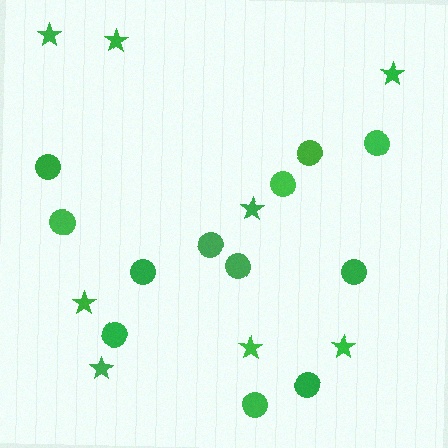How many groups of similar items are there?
There are 2 groups: one group of circles (12) and one group of stars (8).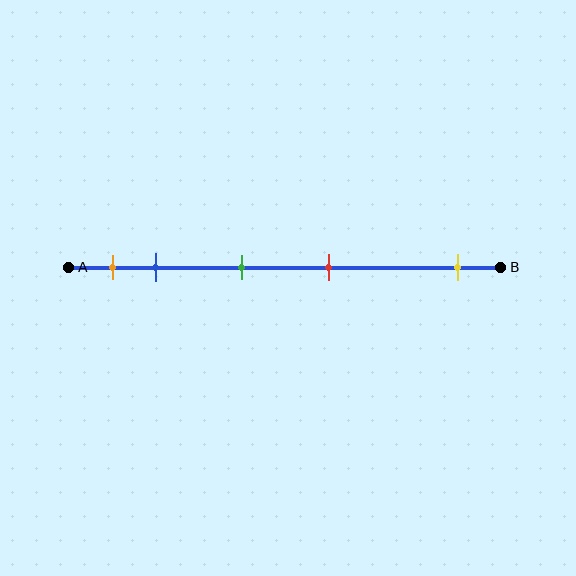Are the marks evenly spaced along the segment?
No, the marks are not evenly spaced.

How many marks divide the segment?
There are 5 marks dividing the segment.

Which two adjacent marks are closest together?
The orange and blue marks are the closest adjacent pair.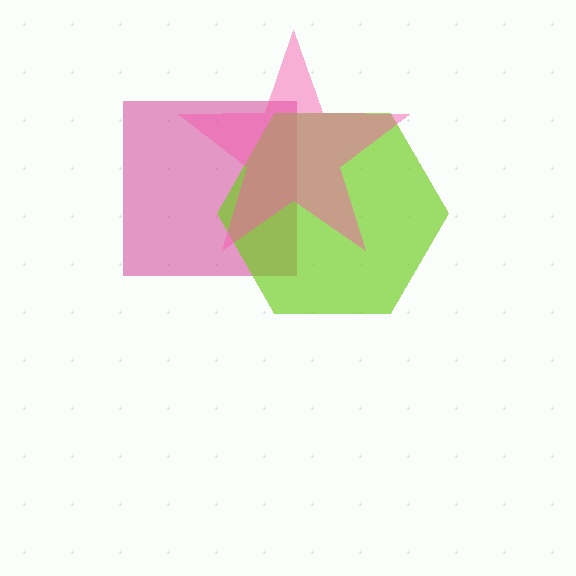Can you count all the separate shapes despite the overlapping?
Yes, there are 3 separate shapes.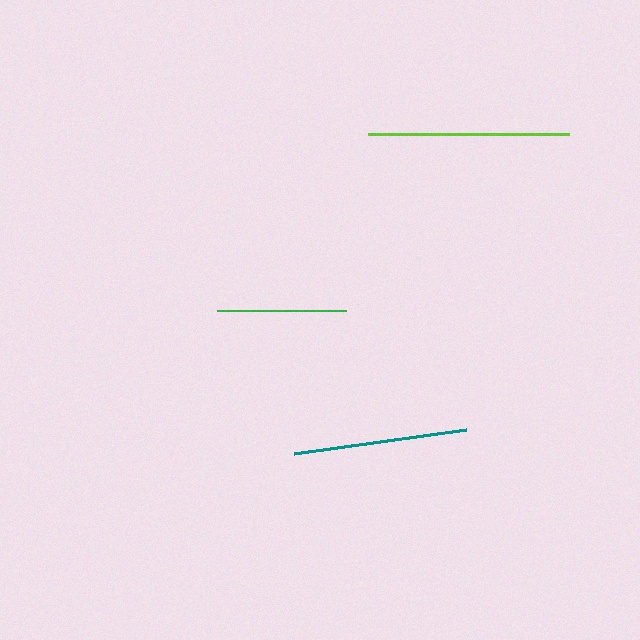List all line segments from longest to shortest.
From longest to shortest: lime, teal, green.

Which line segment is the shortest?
The green line is the shortest at approximately 128 pixels.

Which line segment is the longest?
The lime line is the longest at approximately 201 pixels.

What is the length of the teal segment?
The teal segment is approximately 174 pixels long.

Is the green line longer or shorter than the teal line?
The teal line is longer than the green line.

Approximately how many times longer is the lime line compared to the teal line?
The lime line is approximately 1.2 times the length of the teal line.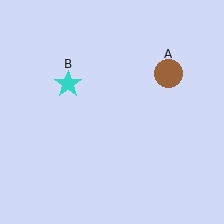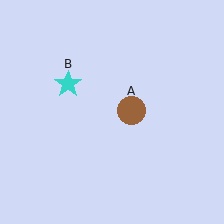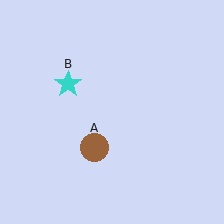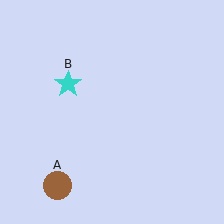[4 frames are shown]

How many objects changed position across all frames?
1 object changed position: brown circle (object A).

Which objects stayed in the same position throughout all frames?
Cyan star (object B) remained stationary.